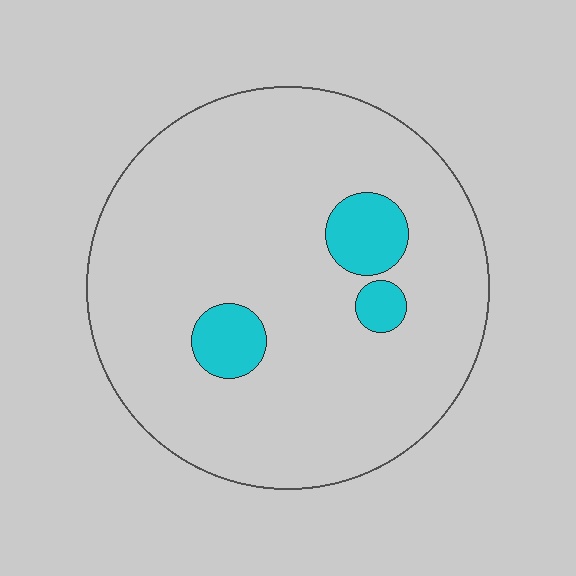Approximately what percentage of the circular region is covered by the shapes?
Approximately 10%.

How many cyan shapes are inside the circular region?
3.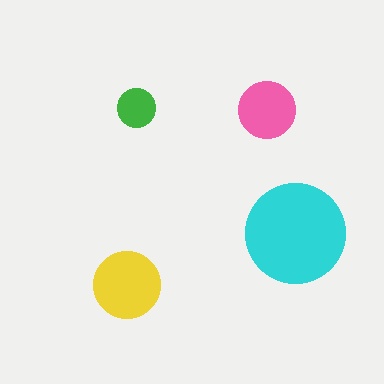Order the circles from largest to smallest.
the cyan one, the yellow one, the pink one, the green one.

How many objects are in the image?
There are 4 objects in the image.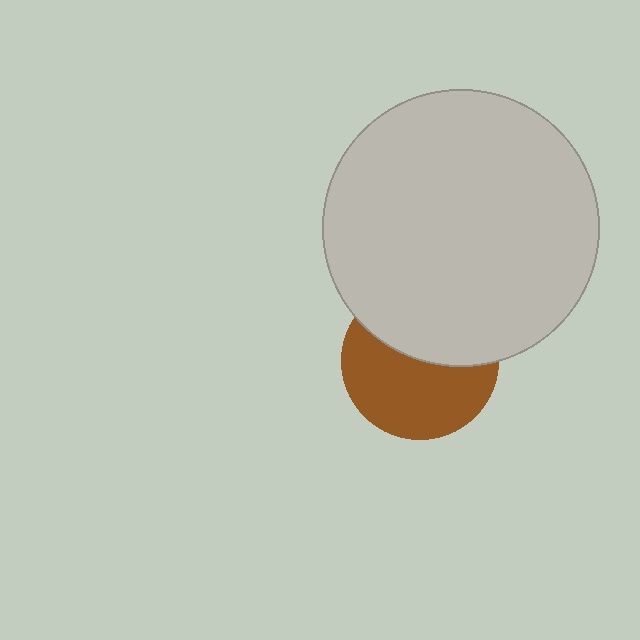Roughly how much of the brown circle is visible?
About half of it is visible (roughly 56%).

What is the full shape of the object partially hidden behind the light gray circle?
The partially hidden object is a brown circle.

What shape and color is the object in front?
The object in front is a light gray circle.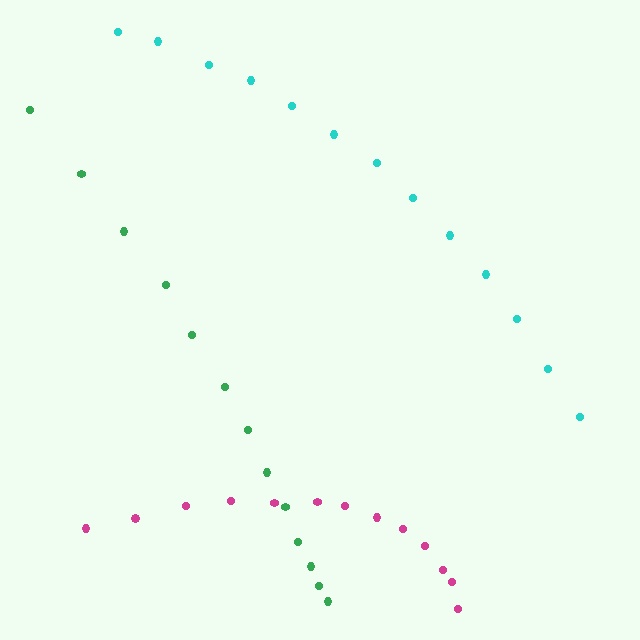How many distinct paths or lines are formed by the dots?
There are 3 distinct paths.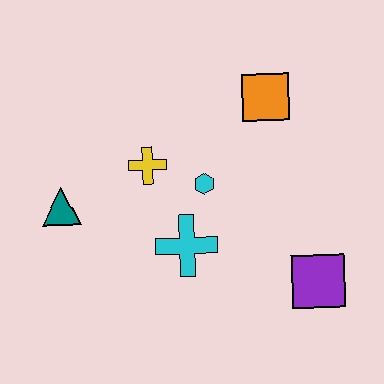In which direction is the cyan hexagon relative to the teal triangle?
The cyan hexagon is to the right of the teal triangle.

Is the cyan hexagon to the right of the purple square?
No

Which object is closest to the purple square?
The cyan cross is closest to the purple square.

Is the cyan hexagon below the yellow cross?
Yes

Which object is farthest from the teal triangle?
The purple square is farthest from the teal triangle.